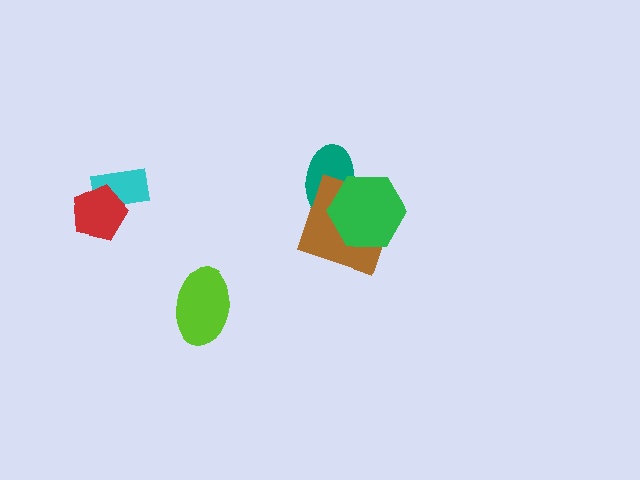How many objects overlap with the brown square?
2 objects overlap with the brown square.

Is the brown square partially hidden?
Yes, it is partially covered by another shape.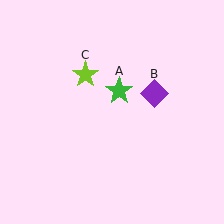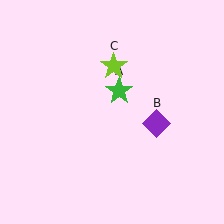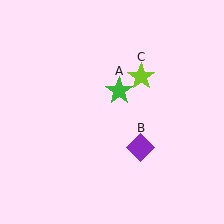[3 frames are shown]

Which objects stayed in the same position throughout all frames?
Green star (object A) remained stationary.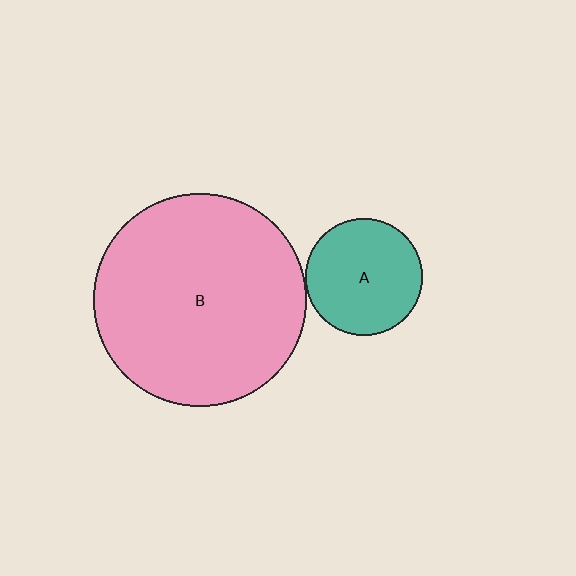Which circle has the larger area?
Circle B (pink).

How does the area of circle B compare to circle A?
Approximately 3.3 times.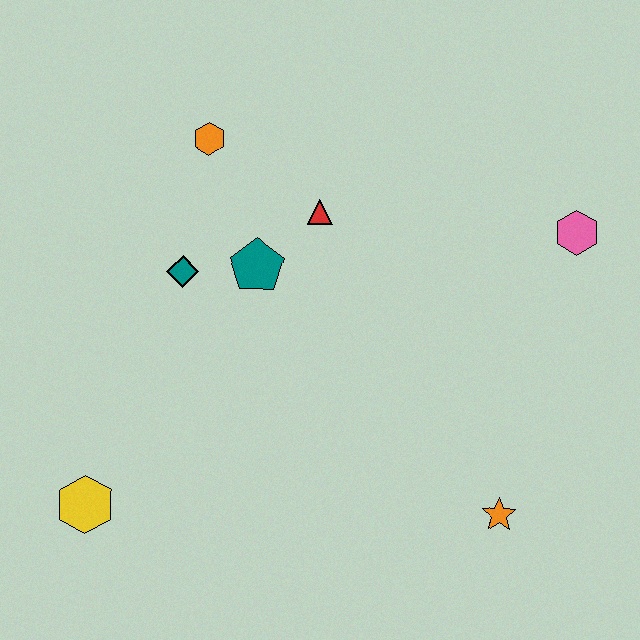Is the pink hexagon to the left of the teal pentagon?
No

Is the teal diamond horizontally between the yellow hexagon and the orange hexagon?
Yes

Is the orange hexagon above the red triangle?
Yes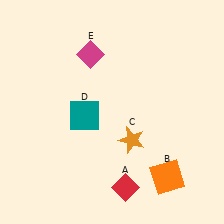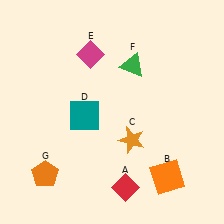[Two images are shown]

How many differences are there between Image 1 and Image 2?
There are 2 differences between the two images.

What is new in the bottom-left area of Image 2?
An orange pentagon (G) was added in the bottom-left area of Image 2.